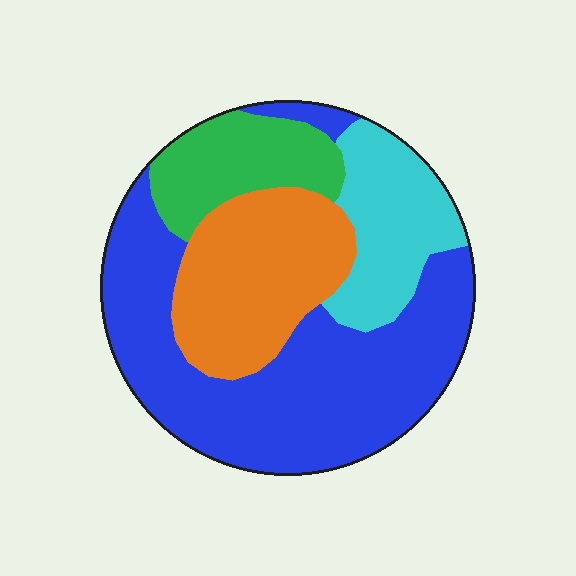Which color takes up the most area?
Blue, at roughly 50%.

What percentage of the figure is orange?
Orange covers 23% of the figure.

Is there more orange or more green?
Orange.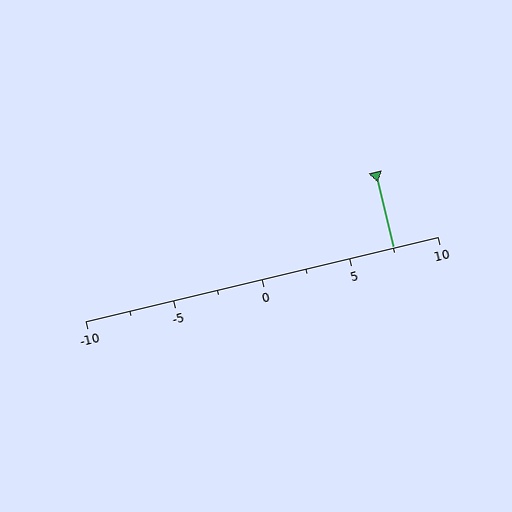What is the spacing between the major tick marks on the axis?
The major ticks are spaced 5 apart.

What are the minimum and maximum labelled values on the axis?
The axis runs from -10 to 10.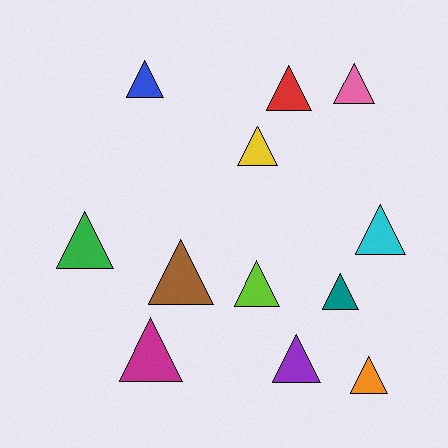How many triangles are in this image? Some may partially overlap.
There are 12 triangles.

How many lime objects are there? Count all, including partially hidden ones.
There is 1 lime object.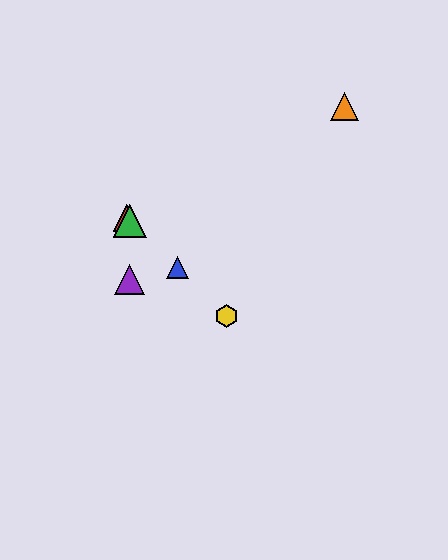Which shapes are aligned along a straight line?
The red triangle, the blue triangle, the green triangle, the yellow hexagon are aligned along a straight line.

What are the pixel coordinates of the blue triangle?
The blue triangle is at (177, 268).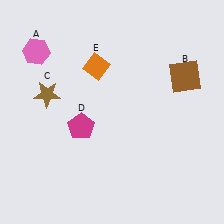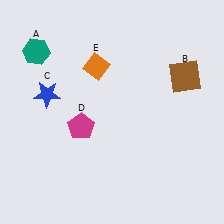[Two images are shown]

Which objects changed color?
A changed from pink to teal. C changed from brown to blue.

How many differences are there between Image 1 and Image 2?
There are 2 differences between the two images.